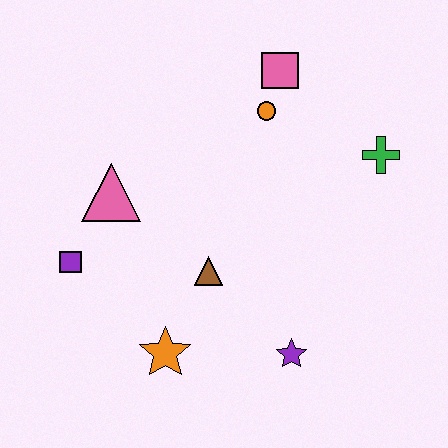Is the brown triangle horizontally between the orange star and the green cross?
Yes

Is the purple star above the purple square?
No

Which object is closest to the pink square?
The orange circle is closest to the pink square.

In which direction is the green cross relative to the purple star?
The green cross is above the purple star.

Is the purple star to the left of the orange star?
No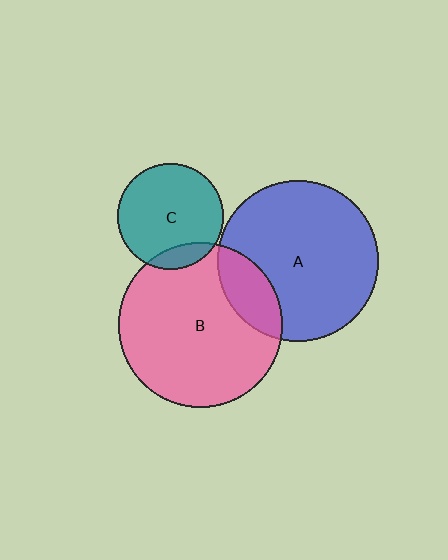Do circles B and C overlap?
Yes.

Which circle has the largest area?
Circle B (pink).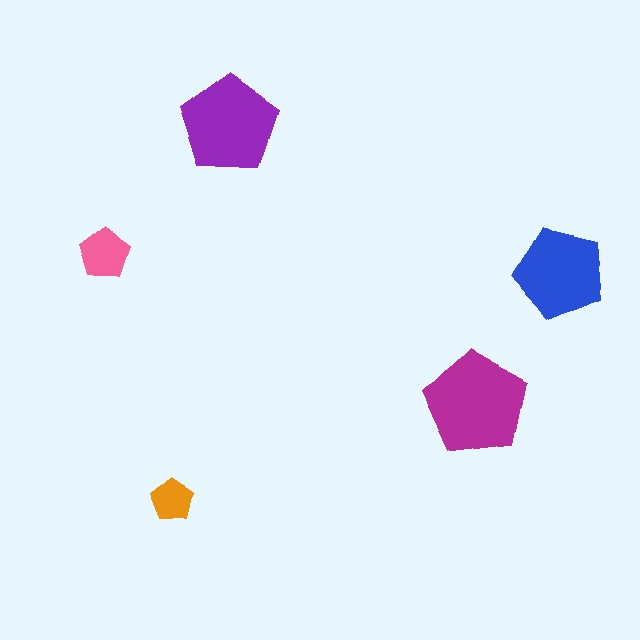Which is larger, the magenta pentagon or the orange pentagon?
The magenta one.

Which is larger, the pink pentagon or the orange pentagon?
The pink one.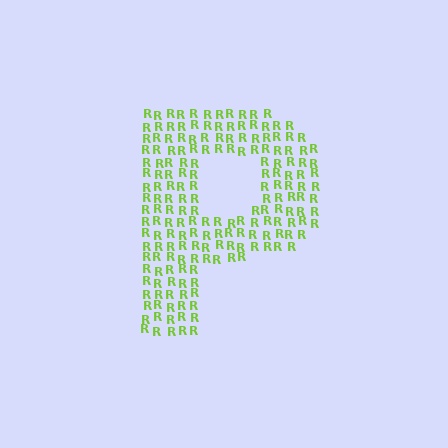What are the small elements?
The small elements are letter R's.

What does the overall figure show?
The overall figure shows the letter P.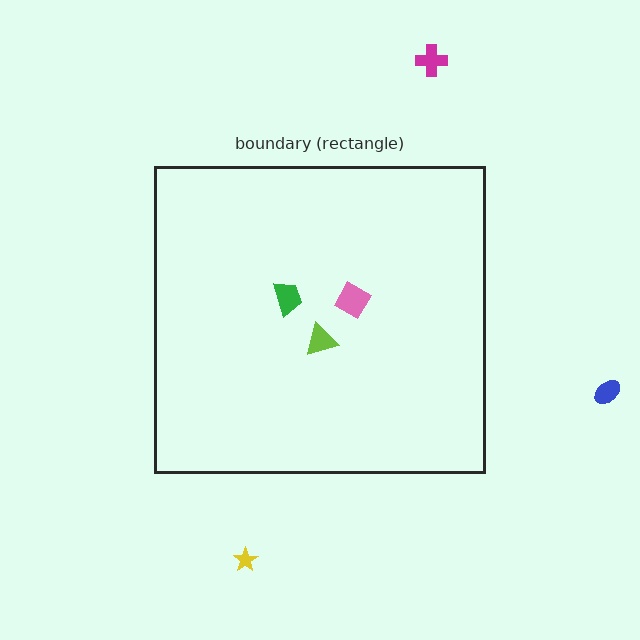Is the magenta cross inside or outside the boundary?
Outside.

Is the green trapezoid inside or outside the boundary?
Inside.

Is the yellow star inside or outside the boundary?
Outside.